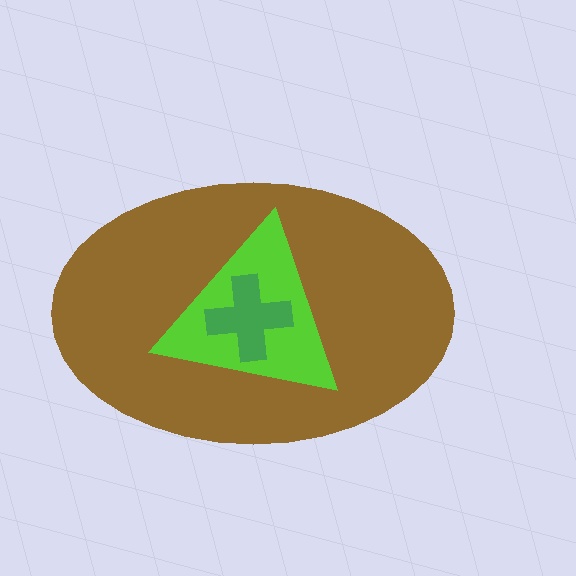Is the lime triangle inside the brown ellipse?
Yes.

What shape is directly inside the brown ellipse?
The lime triangle.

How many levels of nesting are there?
3.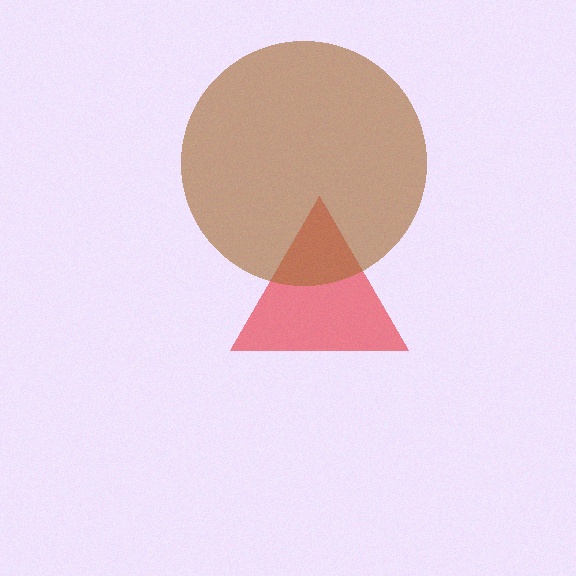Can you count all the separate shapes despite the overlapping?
Yes, there are 2 separate shapes.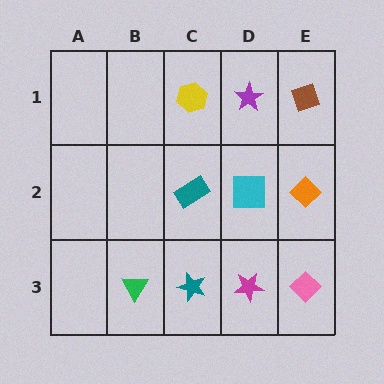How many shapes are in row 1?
3 shapes.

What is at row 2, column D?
A cyan square.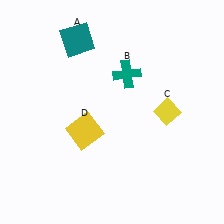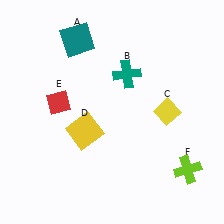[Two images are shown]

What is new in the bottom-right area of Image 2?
A lime cross (F) was added in the bottom-right area of Image 2.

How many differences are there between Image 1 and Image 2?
There are 2 differences between the two images.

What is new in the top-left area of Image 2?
A red diamond (E) was added in the top-left area of Image 2.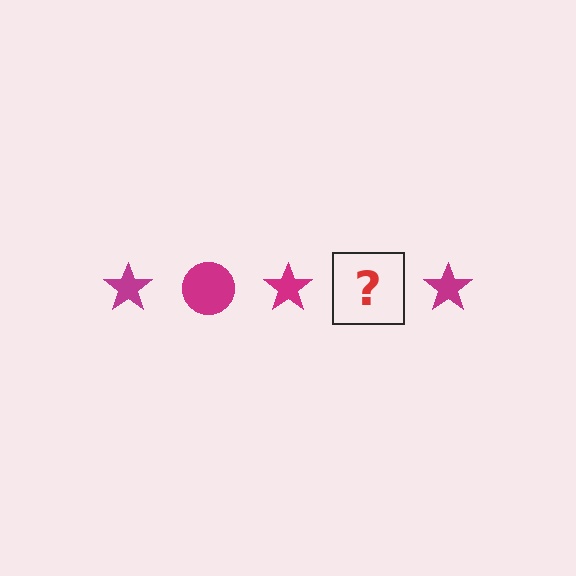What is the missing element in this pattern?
The missing element is a magenta circle.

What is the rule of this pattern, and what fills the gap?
The rule is that the pattern cycles through star, circle shapes in magenta. The gap should be filled with a magenta circle.